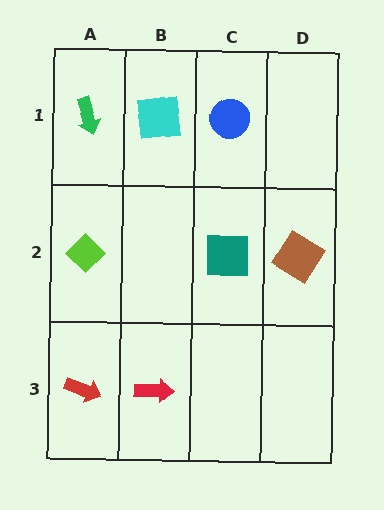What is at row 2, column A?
A lime diamond.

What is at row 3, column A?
A red arrow.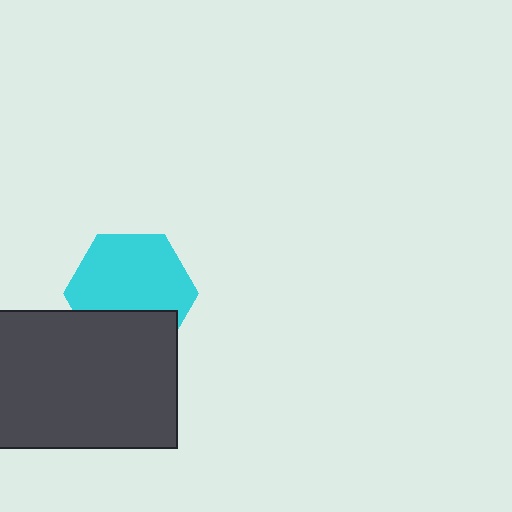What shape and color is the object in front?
The object in front is a dark gray rectangle.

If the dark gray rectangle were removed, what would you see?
You would see the complete cyan hexagon.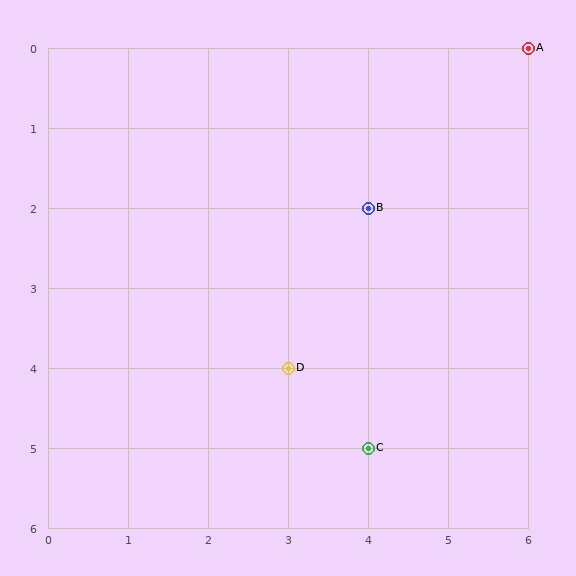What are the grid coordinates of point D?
Point D is at grid coordinates (3, 4).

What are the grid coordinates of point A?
Point A is at grid coordinates (6, 0).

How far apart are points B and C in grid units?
Points B and C are 3 rows apart.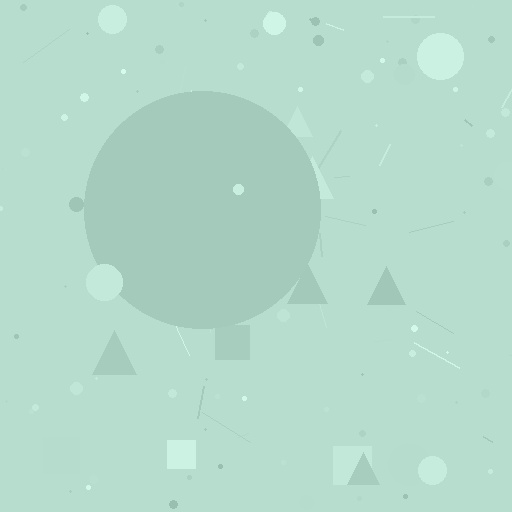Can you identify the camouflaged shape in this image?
The camouflaged shape is a circle.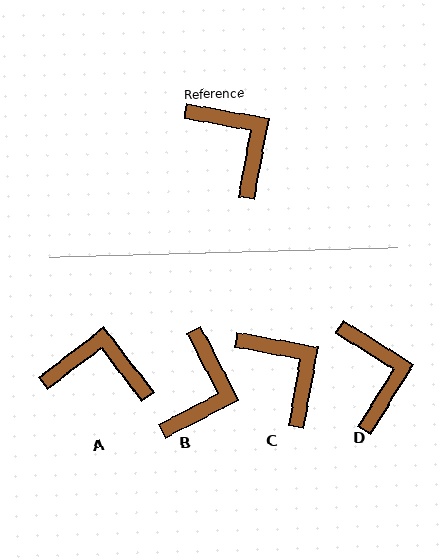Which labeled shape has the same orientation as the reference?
C.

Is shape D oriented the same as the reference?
No, it is off by about 21 degrees.